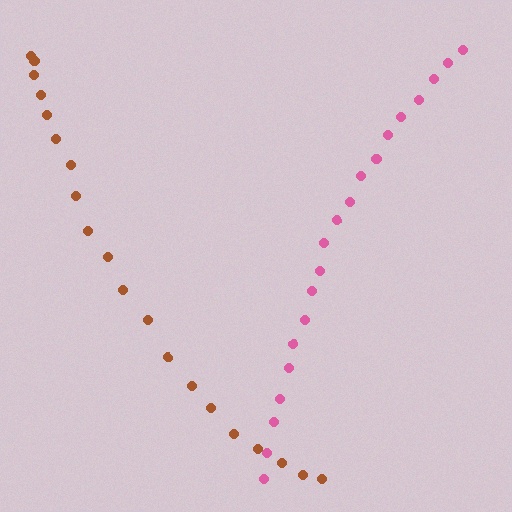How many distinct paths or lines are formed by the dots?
There are 2 distinct paths.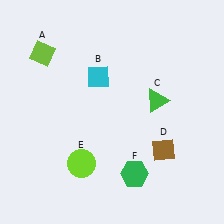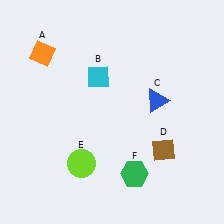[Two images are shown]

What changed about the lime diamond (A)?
In Image 1, A is lime. In Image 2, it changed to orange.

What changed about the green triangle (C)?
In Image 1, C is green. In Image 2, it changed to blue.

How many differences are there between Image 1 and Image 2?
There are 2 differences between the two images.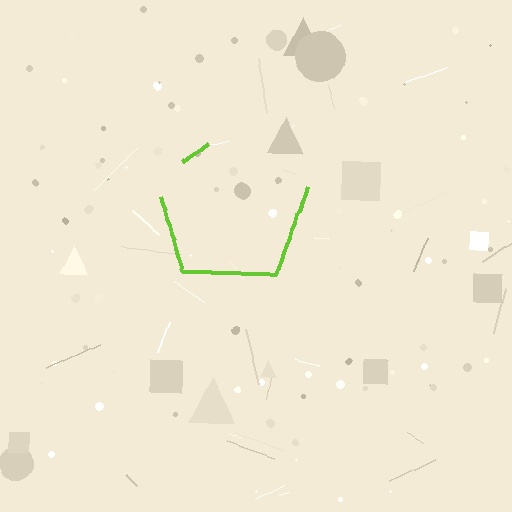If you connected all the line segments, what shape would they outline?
They would outline a pentagon.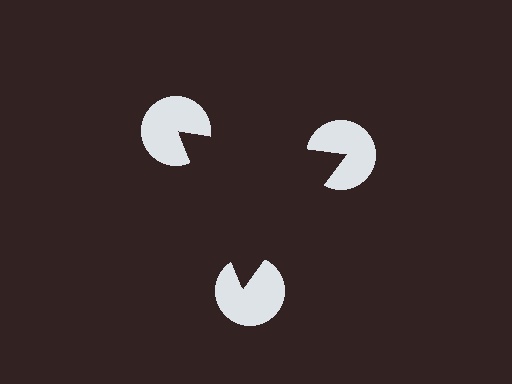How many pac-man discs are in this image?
There are 3 — one at each vertex of the illusory triangle.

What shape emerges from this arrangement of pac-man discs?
An illusory triangle — its edges are inferred from the aligned wedge cuts in the pac-man discs, not physically drawn.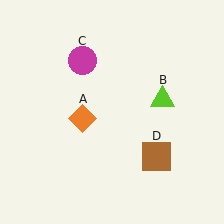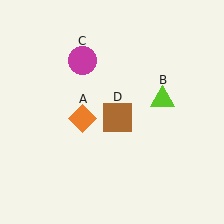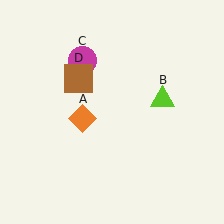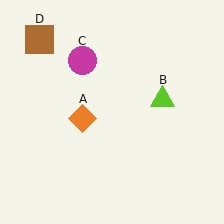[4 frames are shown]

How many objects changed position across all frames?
1 object changed position: brown square (object D).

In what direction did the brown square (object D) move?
The brown square (object D) moved up and to the left.